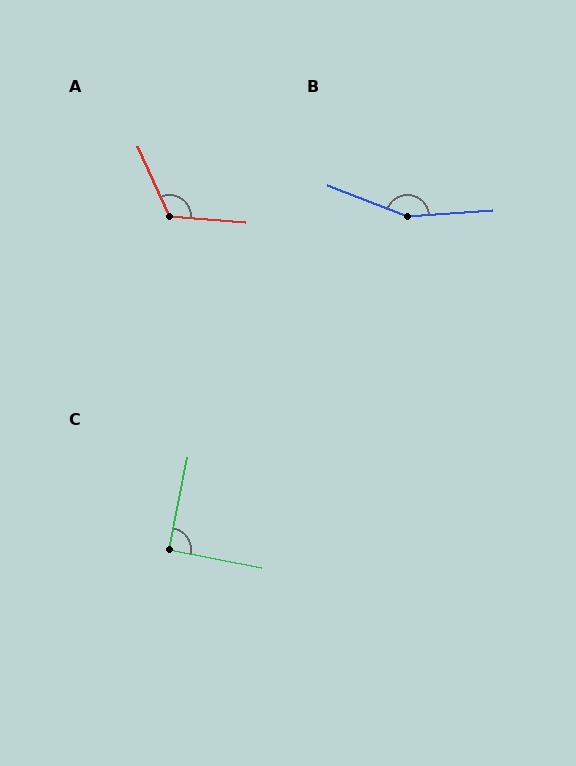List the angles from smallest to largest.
C (90°), A (119°), B (155°).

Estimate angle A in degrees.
Approximately 119 degrees.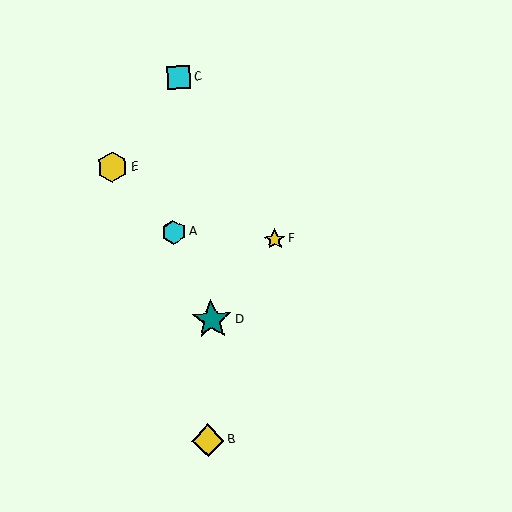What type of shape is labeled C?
Shape C is a cyan square.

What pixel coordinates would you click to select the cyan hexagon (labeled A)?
Click at (174, 232) to select the cyan hexagon A.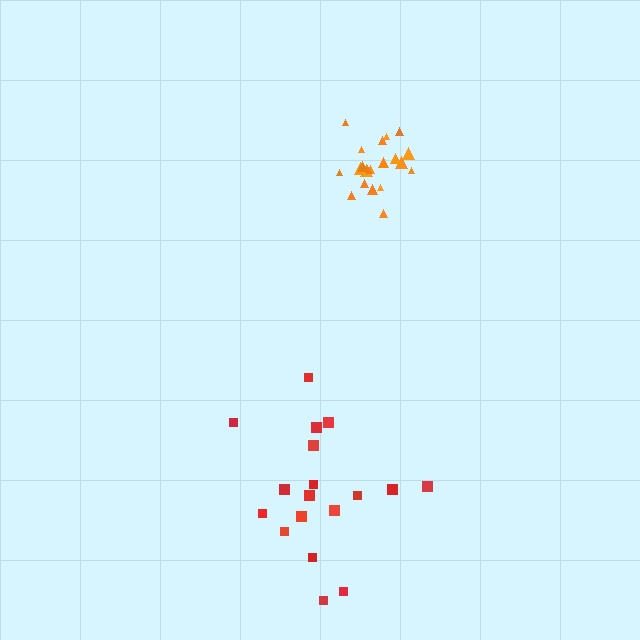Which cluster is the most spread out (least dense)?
Red.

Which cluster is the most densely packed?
Orange.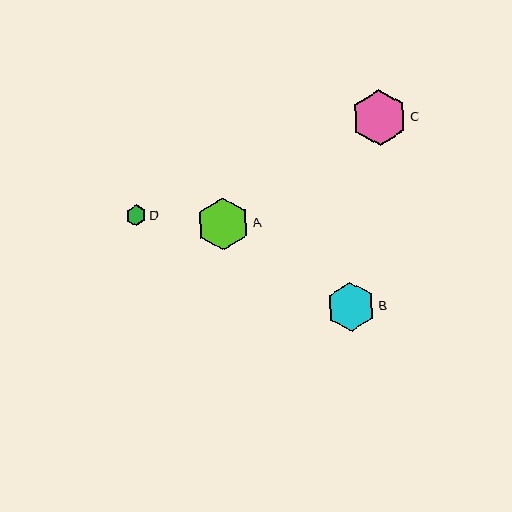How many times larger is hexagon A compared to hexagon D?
Hexagon A is approximately 2.5 times the size of hexagon D.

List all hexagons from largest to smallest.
From largest to smallest: C, A, B, D.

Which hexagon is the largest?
Hexagon C is the largest with a size of approximately 55 pixels.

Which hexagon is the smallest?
Hexagon D is the smallest with a size of approximately 21 pixels.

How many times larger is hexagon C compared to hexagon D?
Hexagon C is approximately 2.7 times the size of hexagon D.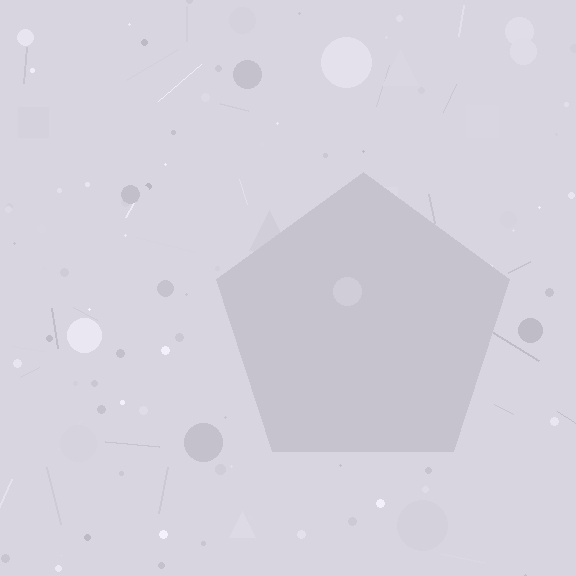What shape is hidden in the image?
A pentagon is hidden in the image.